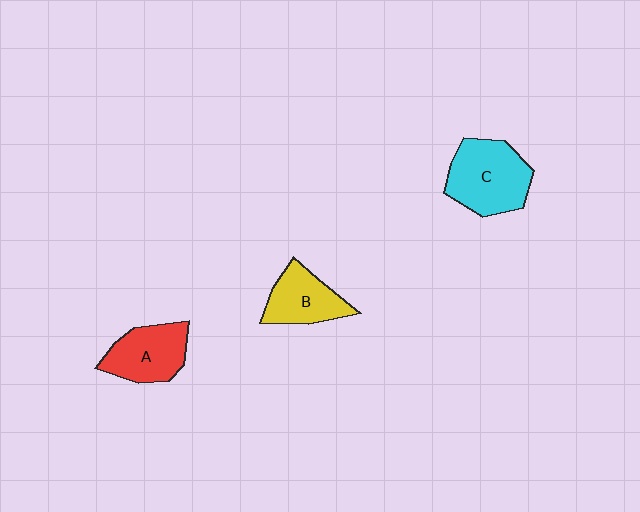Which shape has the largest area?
Shape C (cyan).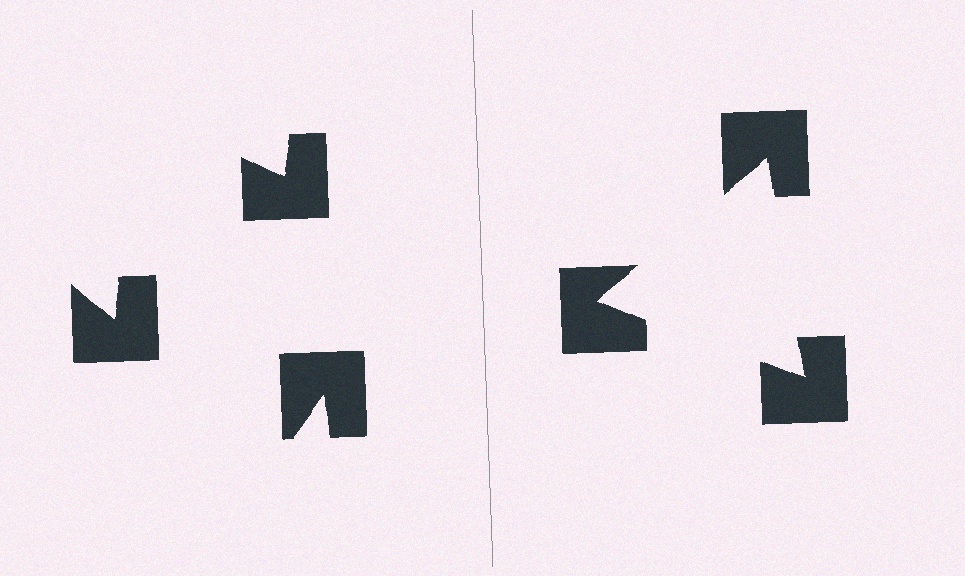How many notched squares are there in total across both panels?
6 — 3 on each side.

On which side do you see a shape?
An illusory triangle appears on the right side. On the left side the wedge cuts are rotated, so no coherent shape forms.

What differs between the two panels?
The notched squares are positioned identically on both sides; only the wedge orientations differ. On the right they align to a triangle; on the left they are misaligned.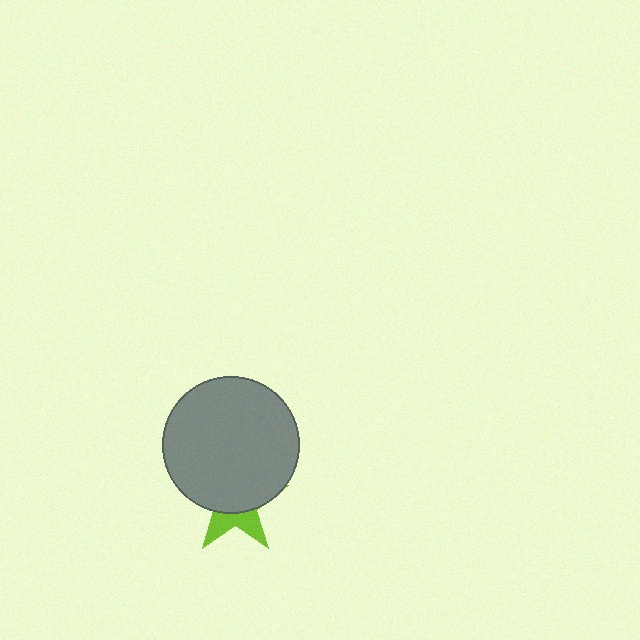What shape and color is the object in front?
The object in front is a gray circle.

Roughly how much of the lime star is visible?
A small part of it is visible (roughly 34%).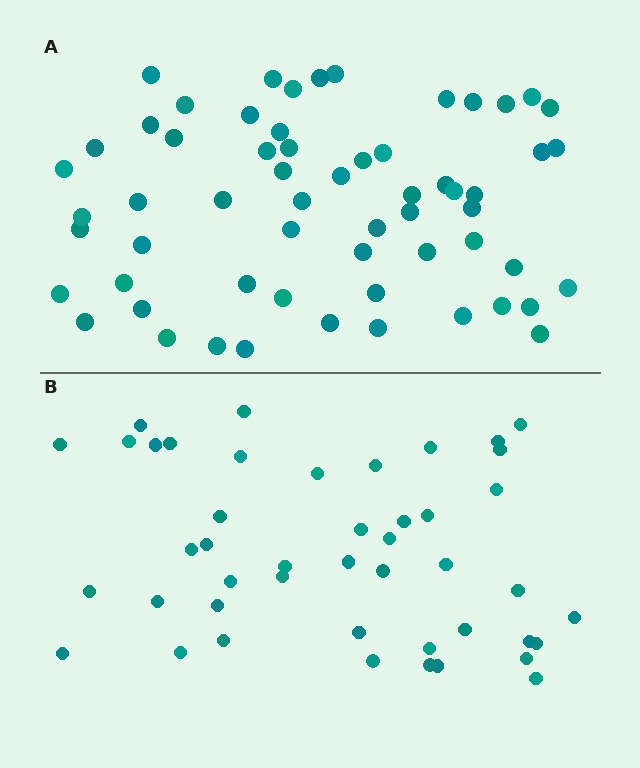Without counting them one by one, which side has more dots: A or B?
Region A (the top region) has more dots.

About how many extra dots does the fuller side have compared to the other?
Region A has approximately 15 more dots than region B.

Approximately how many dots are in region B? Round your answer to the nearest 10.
About 40 dots. (The exact count is 45, which rounds to 40.)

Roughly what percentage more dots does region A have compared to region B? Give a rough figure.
About 35% more.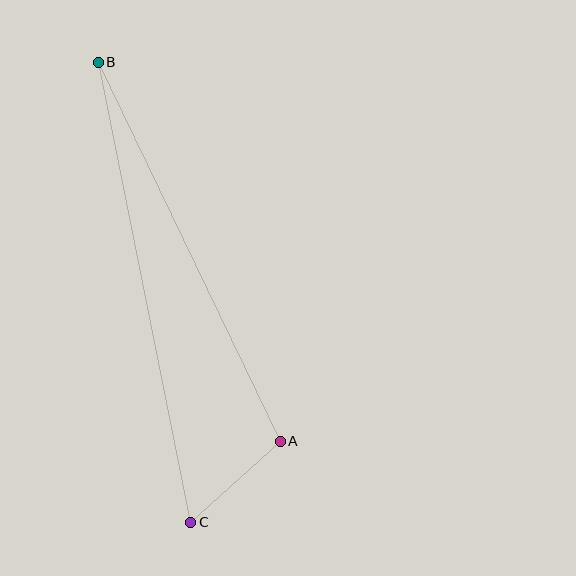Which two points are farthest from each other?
Points B and C are farthest from each other.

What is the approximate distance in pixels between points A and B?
The distance between A and B is approximately 421 pixels.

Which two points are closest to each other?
Points A and C are closest to each other.